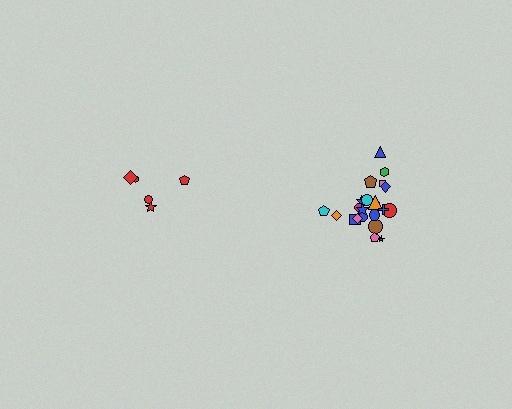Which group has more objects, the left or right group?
The right group.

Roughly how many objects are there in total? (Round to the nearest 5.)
Roughly 25 objects in total.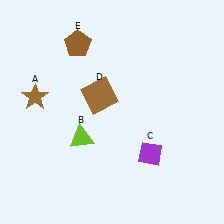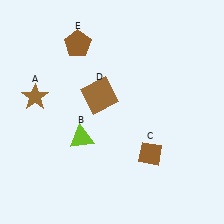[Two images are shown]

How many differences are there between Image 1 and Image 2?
There is 1 difference between the two images.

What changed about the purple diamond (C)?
In Image 1, C is purple. In Image 2, it changed to brown.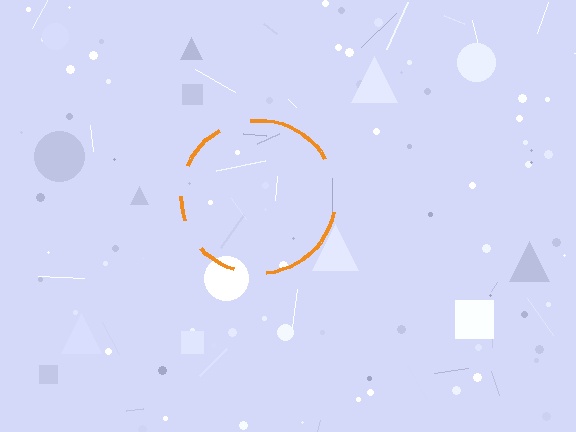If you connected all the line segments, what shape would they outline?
They would outline a circle.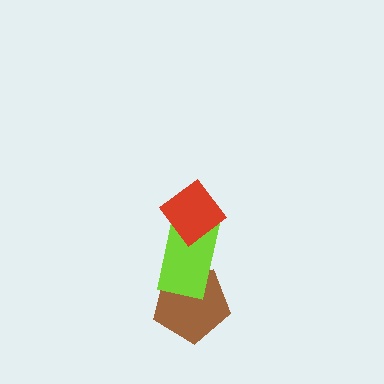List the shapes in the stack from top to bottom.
From top to bottom: the red diamond, the lime rectangle, the brown pentagon.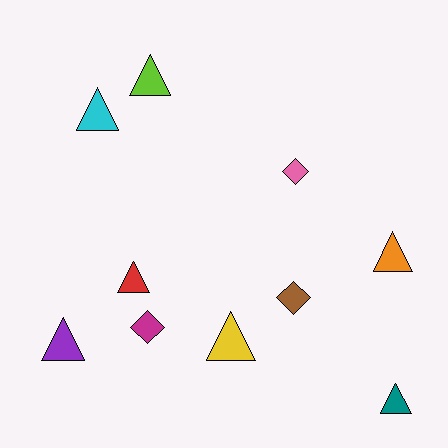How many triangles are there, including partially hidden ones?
There are 7 triangles.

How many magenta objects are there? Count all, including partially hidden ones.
There is 1 magenta object.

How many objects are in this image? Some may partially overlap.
There are 10 objects.